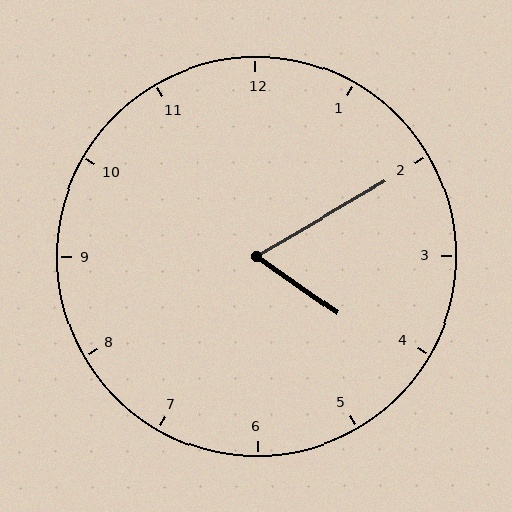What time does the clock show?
4:10.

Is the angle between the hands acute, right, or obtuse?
It is acute.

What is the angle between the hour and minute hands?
Approximately 65 degrees.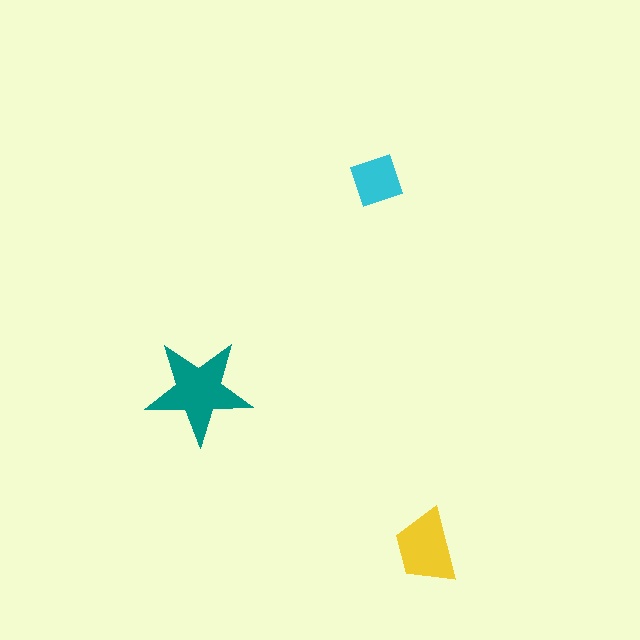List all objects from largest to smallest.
The teal star, the yellow trapezoid, the cyan diamond.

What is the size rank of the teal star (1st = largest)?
1st.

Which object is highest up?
The cyan diamond is topmost.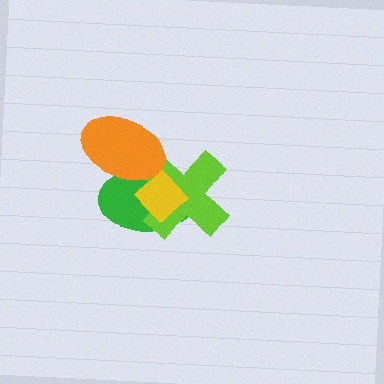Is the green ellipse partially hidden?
Yes, it is partially covered by another shape.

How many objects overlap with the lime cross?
3 objects overlap with the lime cross.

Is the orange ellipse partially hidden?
No, no other shape covers it.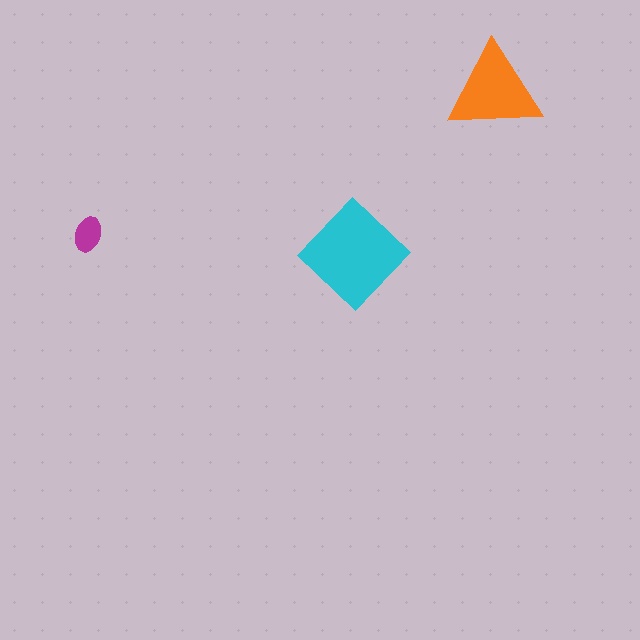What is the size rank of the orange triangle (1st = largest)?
2nd.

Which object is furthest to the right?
The orange triangle is rightmost.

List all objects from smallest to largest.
The magenta ellipse, the orange triangle, the cyan diamond.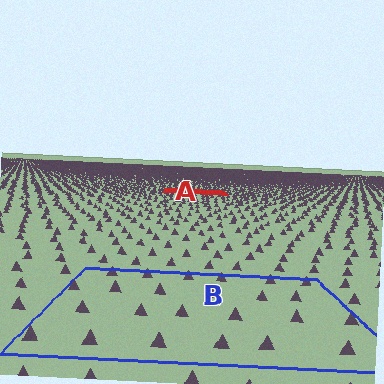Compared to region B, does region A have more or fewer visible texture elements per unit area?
Region A has more texture elements per unit area — they are packed more densely because it is farther away.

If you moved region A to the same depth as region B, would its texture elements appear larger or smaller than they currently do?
They would appear larger. At a closer depth, the same texture elements are projected at a bigger on-screen size.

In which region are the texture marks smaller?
The texture marks are smaller in region A, because it is farther away.